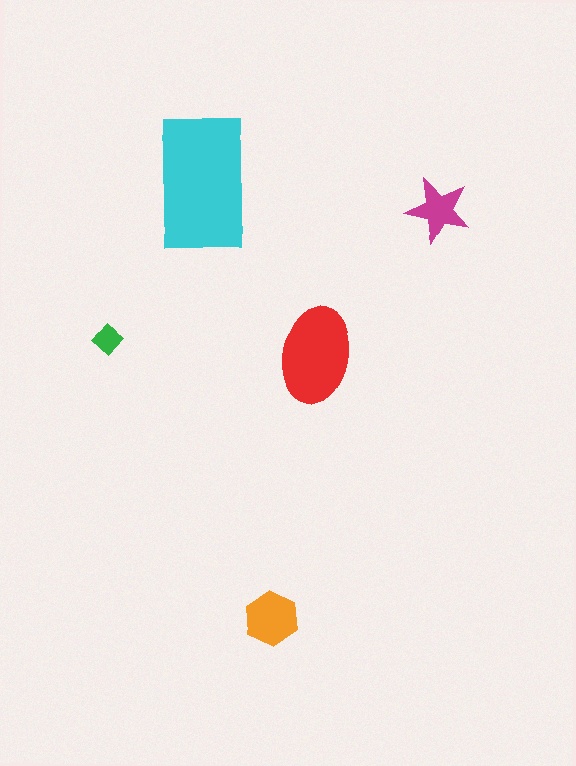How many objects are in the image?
There are 5 objects in the image.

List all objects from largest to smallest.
The cyan rectangle, the red ellipse, the orange hexagon, the magenta star, the green diamond.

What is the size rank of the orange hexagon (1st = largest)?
3rd.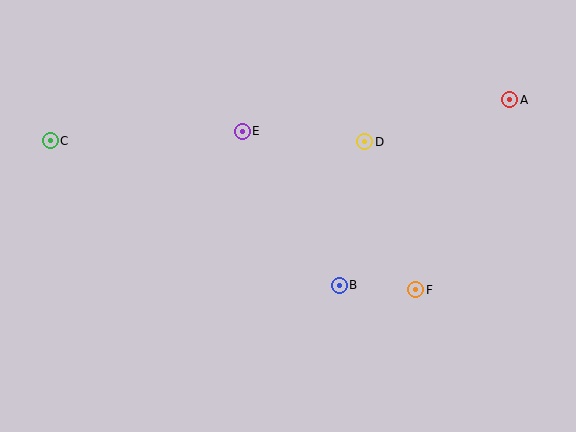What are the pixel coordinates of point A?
Point A is at (510, 100).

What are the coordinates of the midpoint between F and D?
The midpoint between F and D is at (390, 216).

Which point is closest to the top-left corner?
Point C is closest to the top-left corner.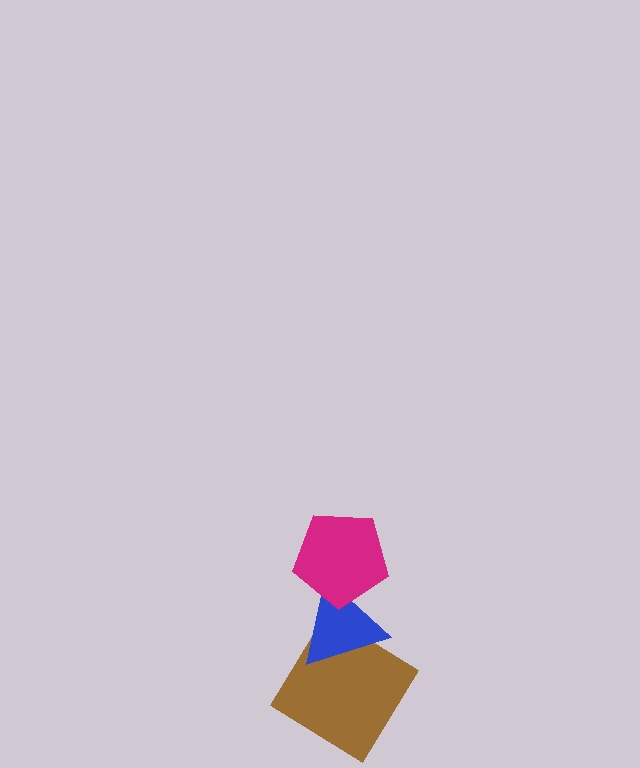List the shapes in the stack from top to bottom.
From top to bottom: the magenta pentagon, the blue triangle, the brown diamond.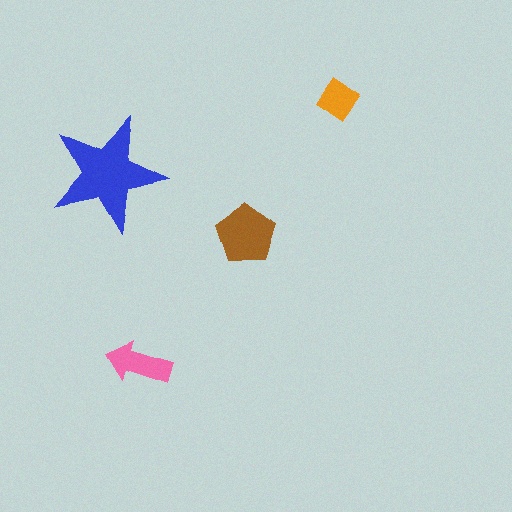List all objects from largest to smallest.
The blue star, the brown pentagon, the pink arrow, the orange diamond.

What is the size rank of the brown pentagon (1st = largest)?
2nd.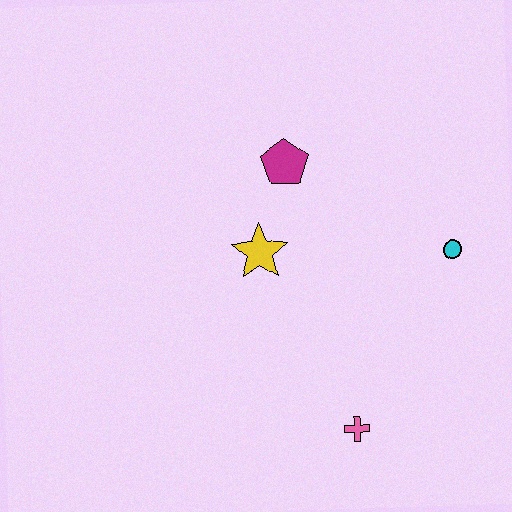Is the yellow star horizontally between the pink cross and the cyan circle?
No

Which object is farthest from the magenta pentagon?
The pink cross is farthest from the magenta pentagon.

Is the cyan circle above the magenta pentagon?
No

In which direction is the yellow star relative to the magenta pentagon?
The yellow star is below the magenta pentagon.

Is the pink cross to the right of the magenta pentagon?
Yes